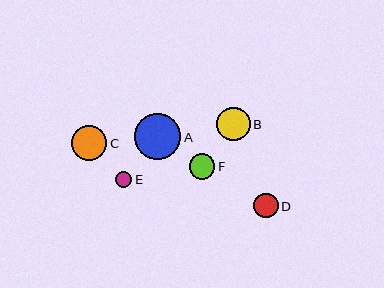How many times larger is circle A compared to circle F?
Circle A is approximately 1.8 times the size of circle F.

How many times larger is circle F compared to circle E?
Circle F is approximately 1.6 times the size of circle E.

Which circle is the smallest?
Circle E is the smallest with a size of approximately 16 pixels.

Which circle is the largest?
Circle A is the largest with a size of approximately 46 pixels.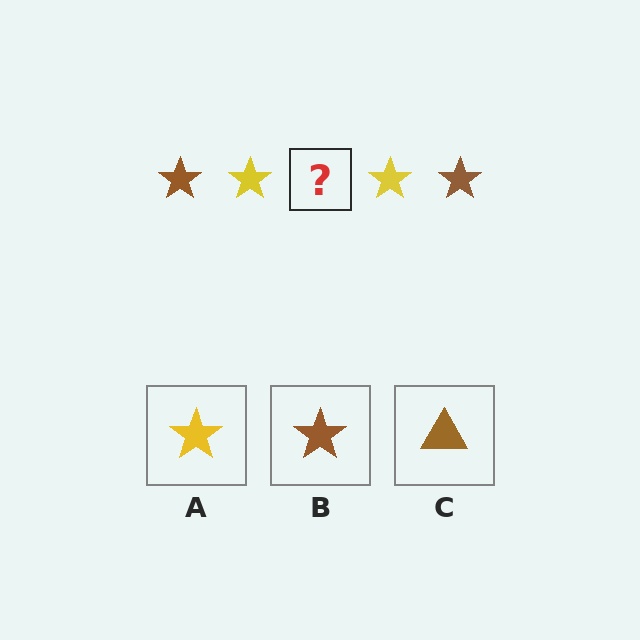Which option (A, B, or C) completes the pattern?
B.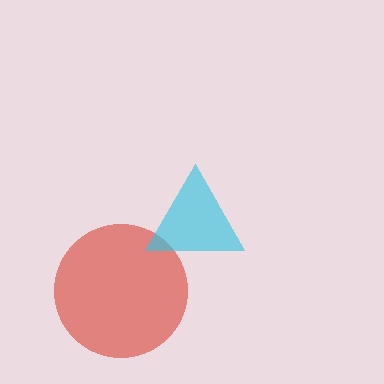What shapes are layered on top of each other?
The layered shapes are: a red circle, a cyan triangle.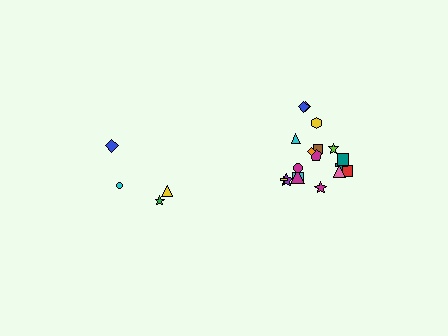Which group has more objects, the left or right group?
The right group.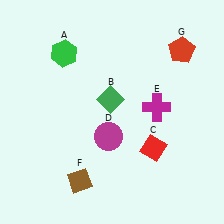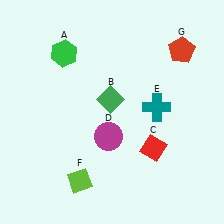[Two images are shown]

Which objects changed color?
E changed from magenta to teal. F changed from brown to lime.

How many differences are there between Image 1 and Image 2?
There are 2 differences between the two images.